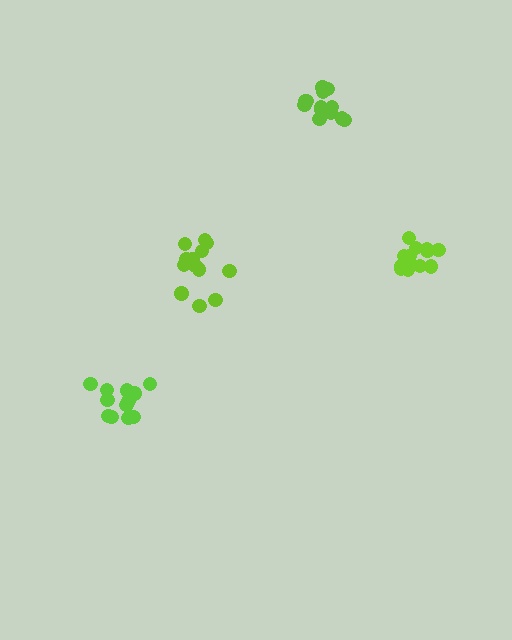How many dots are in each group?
Group 1: 12 dots, Group 2: 14 dots, Group 3: 13 dots, Group 4: 14 dots (53 total).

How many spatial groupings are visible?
There are 4 spatial groupings.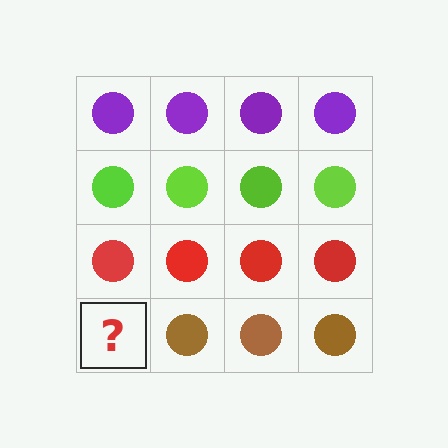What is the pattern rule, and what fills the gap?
The rule is that each row has a consistent color. The gap should be filled with a brown circle.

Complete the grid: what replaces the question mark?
The question mark should be replaced with a brown circle.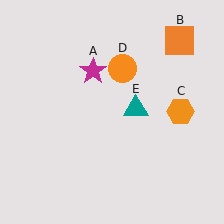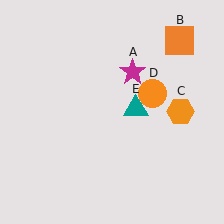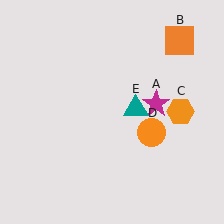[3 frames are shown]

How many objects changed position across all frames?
2 objects changed position: magenta star (object A), orange circle (object D).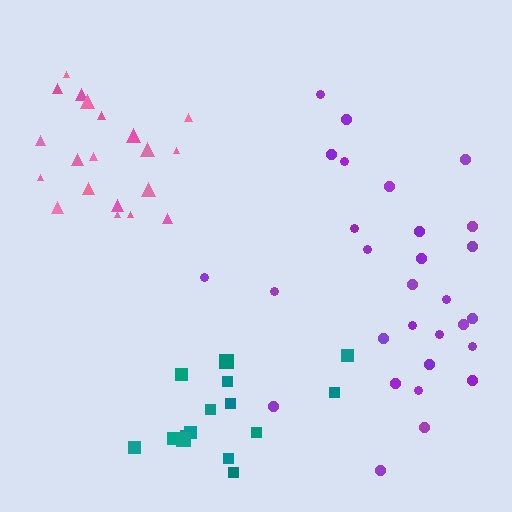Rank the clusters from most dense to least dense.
teal, purple, pink.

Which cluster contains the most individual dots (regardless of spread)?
Purple (29).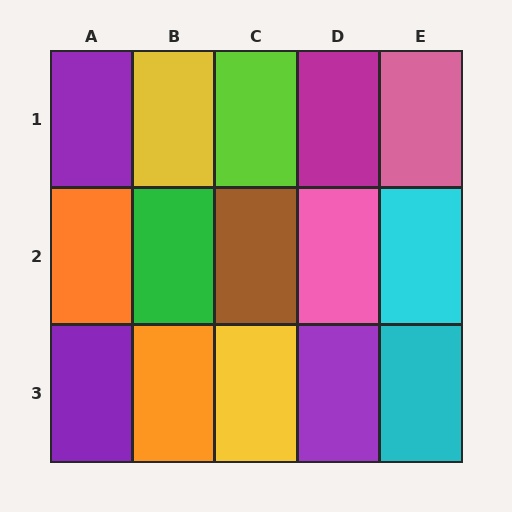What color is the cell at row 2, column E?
Cyan.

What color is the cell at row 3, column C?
Yellow.